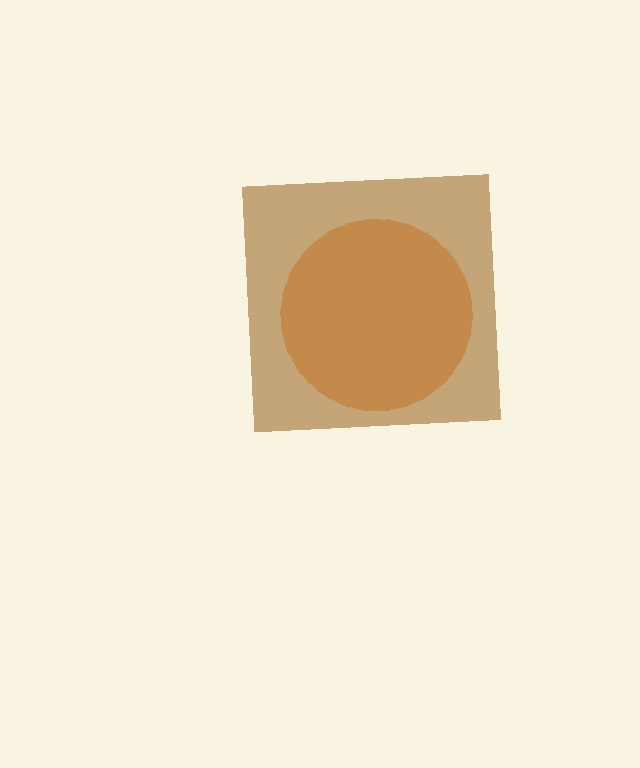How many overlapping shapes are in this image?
There are 2 overlapping shapes in the image.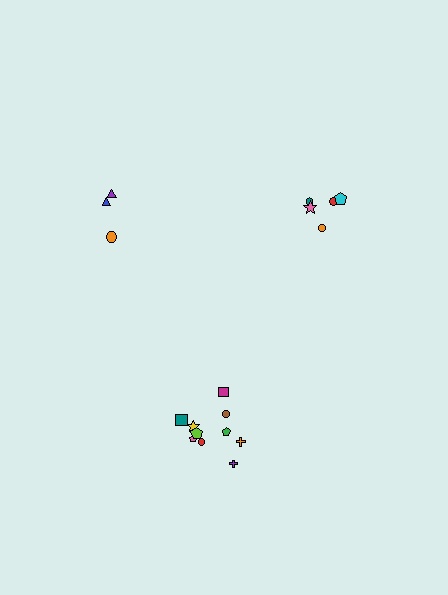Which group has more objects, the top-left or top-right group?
The top-right group.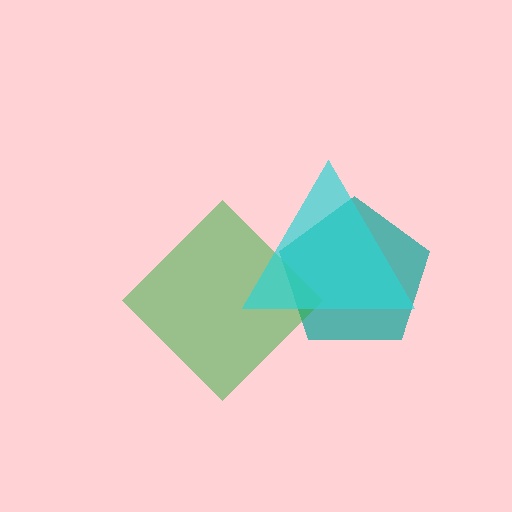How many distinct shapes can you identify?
There are 3 distinct shapes: a teal pentagon, a green diamond, a cyan triangle.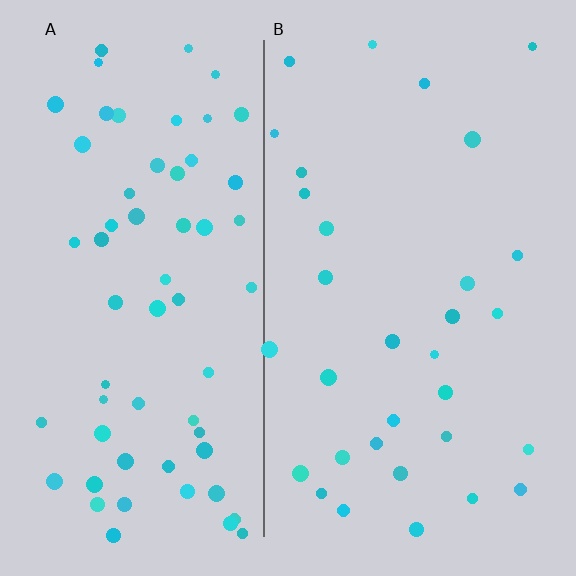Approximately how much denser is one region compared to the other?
Approximately 1.9× — region A over region B.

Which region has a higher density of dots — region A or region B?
A (the left).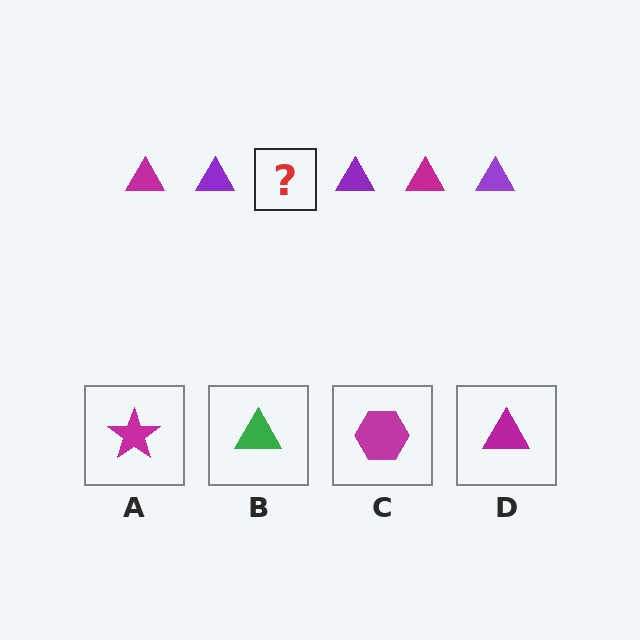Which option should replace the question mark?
Option D.